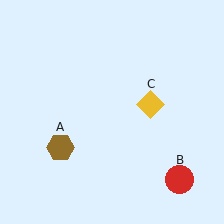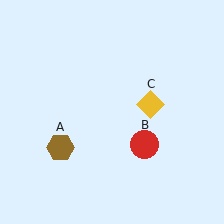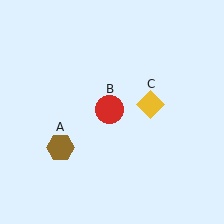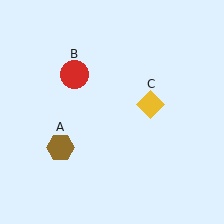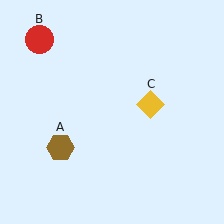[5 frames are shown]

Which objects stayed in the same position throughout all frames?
Brown hexagon (object A) and yellow diamond (object C) remained stationary.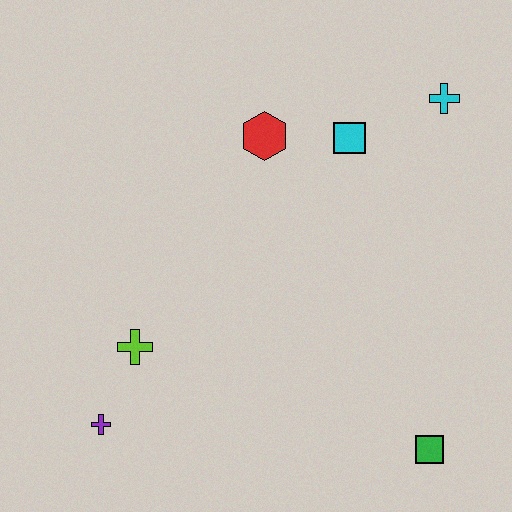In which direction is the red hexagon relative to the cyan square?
The red hexagon is to the left of the cyan square.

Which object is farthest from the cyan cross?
The purple cross is farthest from the cyan cross.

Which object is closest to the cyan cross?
The cyan square is closest to the cyan cross.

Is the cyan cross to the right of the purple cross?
Yes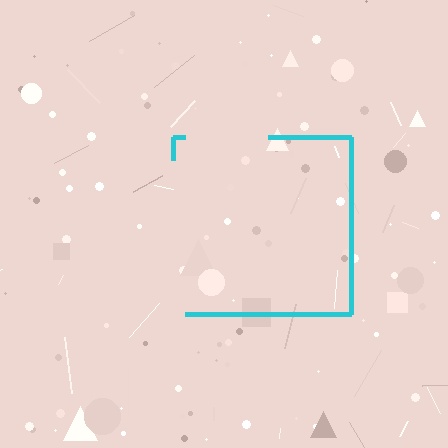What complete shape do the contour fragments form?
The contour fragments form a square.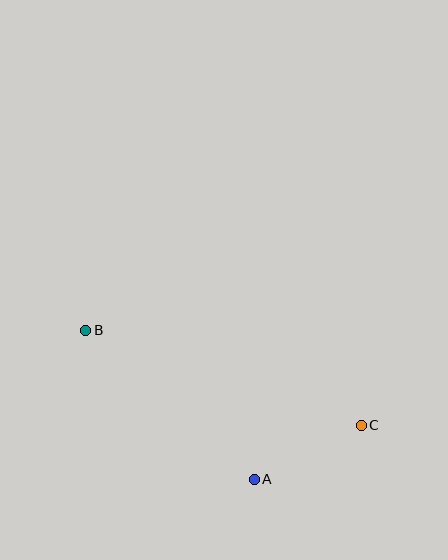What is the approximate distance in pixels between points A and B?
The distance between A and B is approximately 225 pixels.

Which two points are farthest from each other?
Points B and C are farthest from each other.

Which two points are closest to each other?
Points A and C are closest to each other.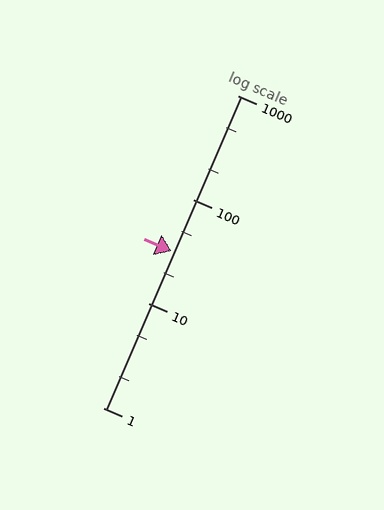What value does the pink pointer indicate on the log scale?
The pointer indicates approximately 32.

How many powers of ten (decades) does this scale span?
The scale spans 3 decades, from 1 to 1000.